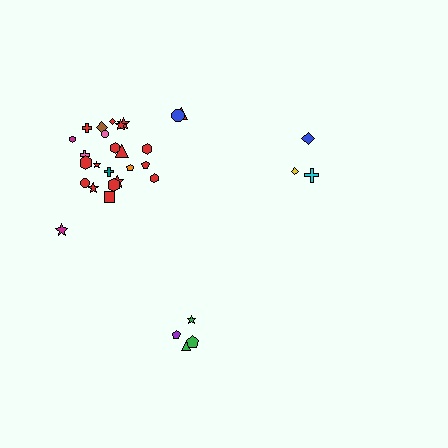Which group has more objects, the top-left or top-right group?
The top-left group.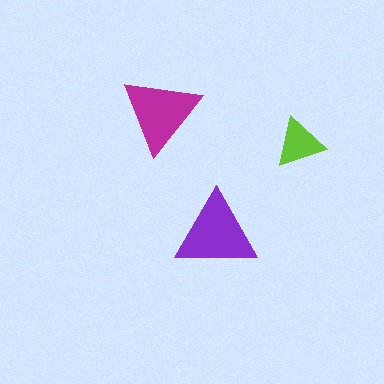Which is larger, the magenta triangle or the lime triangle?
The magenta one.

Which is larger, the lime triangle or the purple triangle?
The purple one.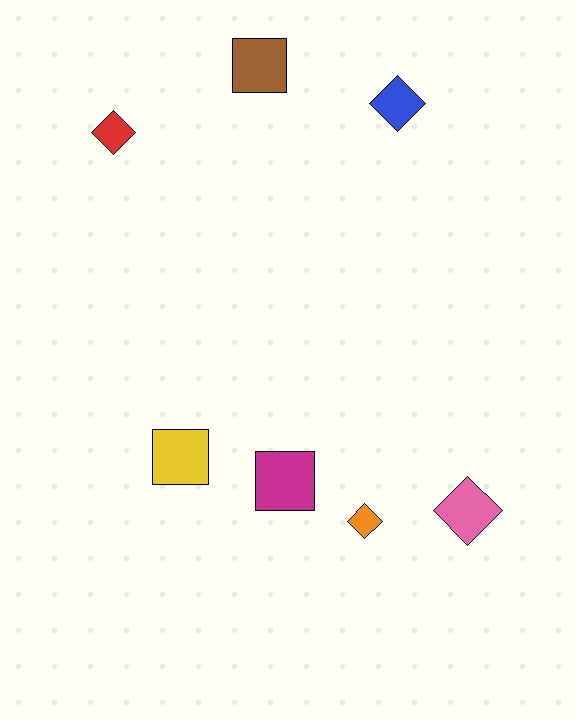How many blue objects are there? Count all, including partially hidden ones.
There is 1 blue object.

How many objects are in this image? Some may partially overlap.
There are 7 objects.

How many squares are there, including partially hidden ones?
There are 3 squares.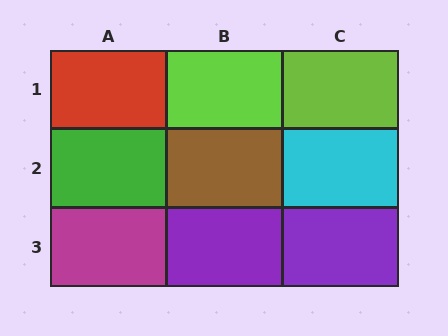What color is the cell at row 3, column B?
Purple.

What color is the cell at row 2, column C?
Cyan.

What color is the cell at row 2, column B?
Brown.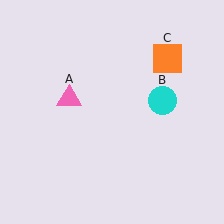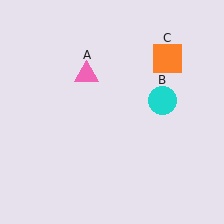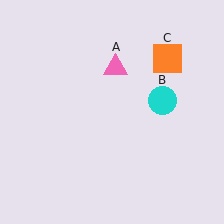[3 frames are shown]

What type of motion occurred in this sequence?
The pink triangle (object A) rotated clockwise around the center of the scene.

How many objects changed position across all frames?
1 object changed position: pink triangle (object A).